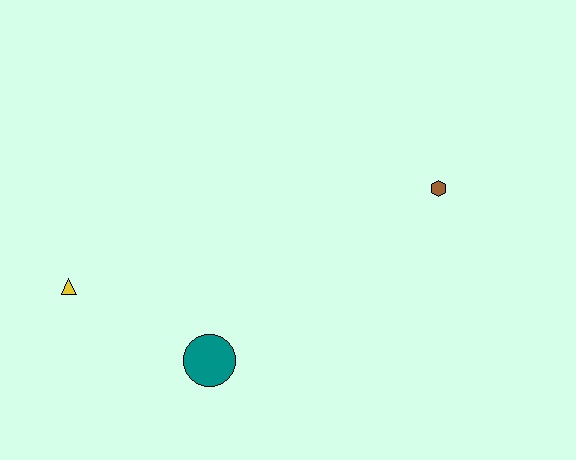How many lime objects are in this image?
There are no lime objects.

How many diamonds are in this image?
There are no diamonds.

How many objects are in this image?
There are 3 objects.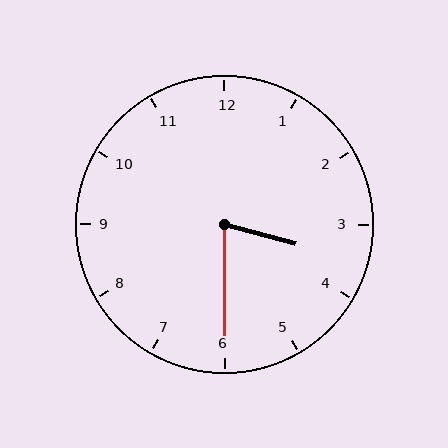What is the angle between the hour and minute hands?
Approximately 75 degrees.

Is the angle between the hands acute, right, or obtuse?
It is acute.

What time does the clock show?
3:30.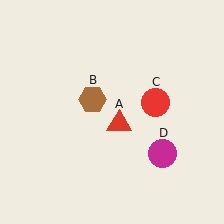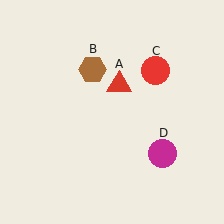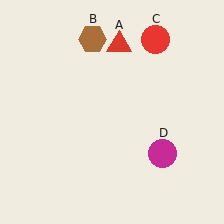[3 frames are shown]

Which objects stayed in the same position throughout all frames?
Magenta circle (object D) remained stationary.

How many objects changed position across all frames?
3 objects changed position: red triangle (object A), brown hexagon (object B), red circle (object C).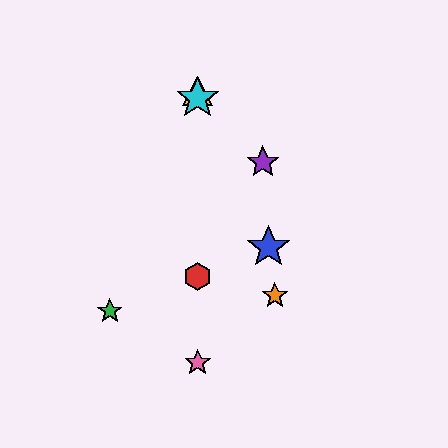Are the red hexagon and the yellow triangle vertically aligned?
Yes, both are at x≈198.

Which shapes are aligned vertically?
The red hexagon, the yellow triangle, the cyan star, the pink star are aligned vertically.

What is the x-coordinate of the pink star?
The pink star is at x≈198.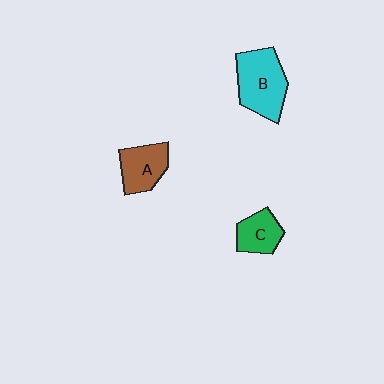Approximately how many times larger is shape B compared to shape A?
Approximately 1.5 times.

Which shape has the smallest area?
Shape C (green).